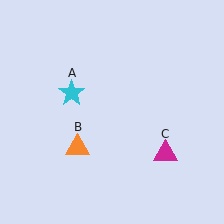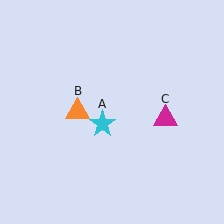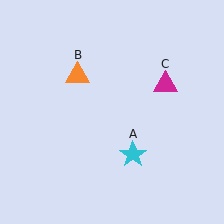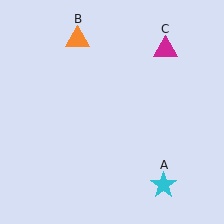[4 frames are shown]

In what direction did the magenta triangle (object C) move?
The magenta triangle (object C) moved up.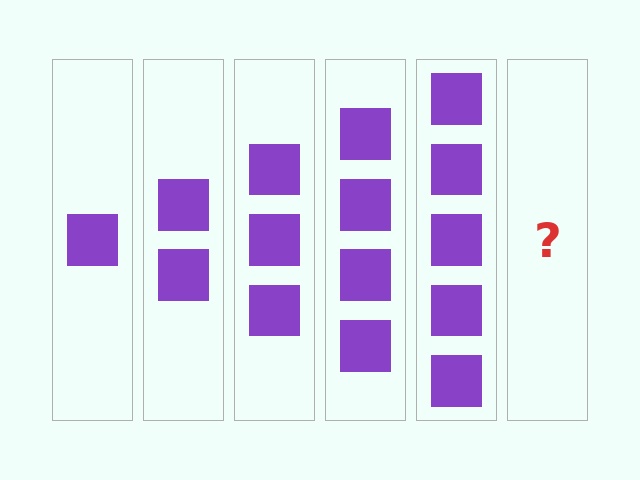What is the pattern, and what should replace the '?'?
The pattern is that each step adds one more square. The '?' should be 6 squares.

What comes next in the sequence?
The next element should be 6 squares.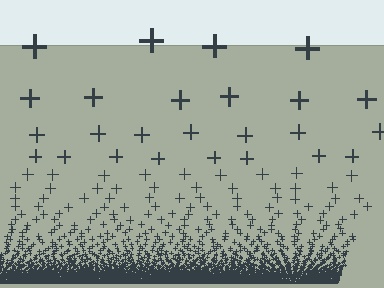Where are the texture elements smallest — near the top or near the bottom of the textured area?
Near the bottom.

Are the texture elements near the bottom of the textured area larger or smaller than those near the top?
Smaller. The gradient is inverted — elements near the bottom are smaller and denser.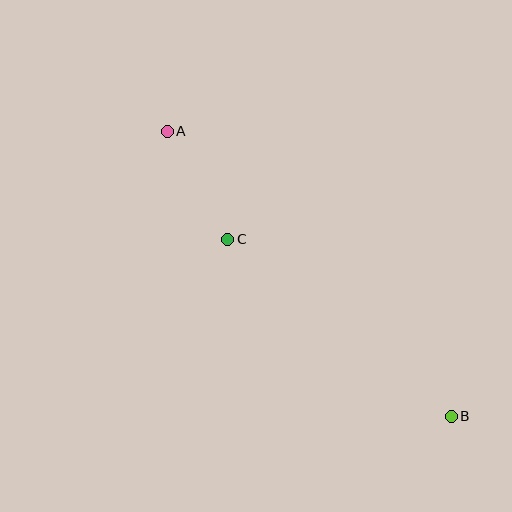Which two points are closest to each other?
Points A and C are closest to each other.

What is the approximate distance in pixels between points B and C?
The distance between B and C is approximately 285 pixels.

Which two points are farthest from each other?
Points A and B are farthest from each other.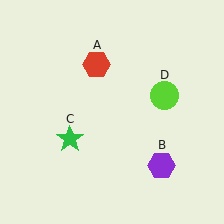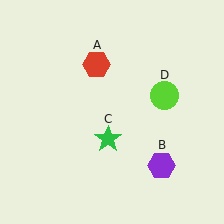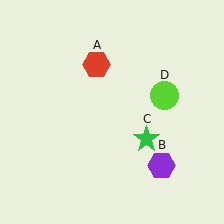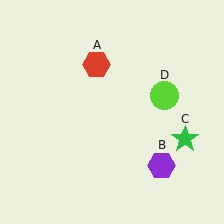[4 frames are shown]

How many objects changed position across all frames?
1 object changed position: green star (object C).